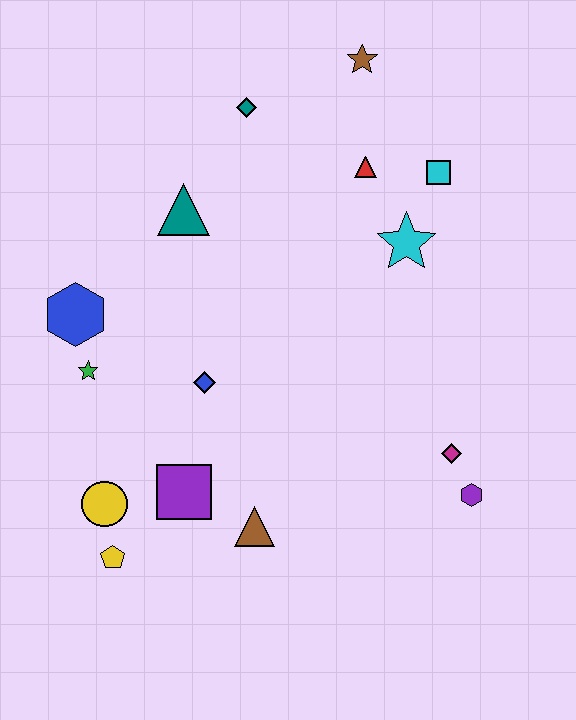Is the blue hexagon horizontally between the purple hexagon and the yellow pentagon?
No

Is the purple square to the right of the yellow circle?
Yes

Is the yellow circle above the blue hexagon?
No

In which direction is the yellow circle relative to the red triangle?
The yellow circle is below the red triangle.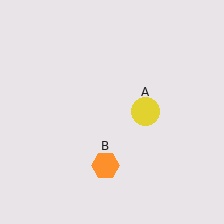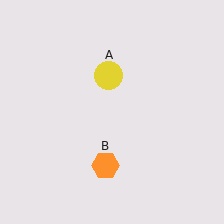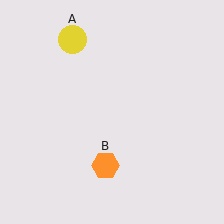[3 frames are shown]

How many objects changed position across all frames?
1 object changed position: yellow circle (object A).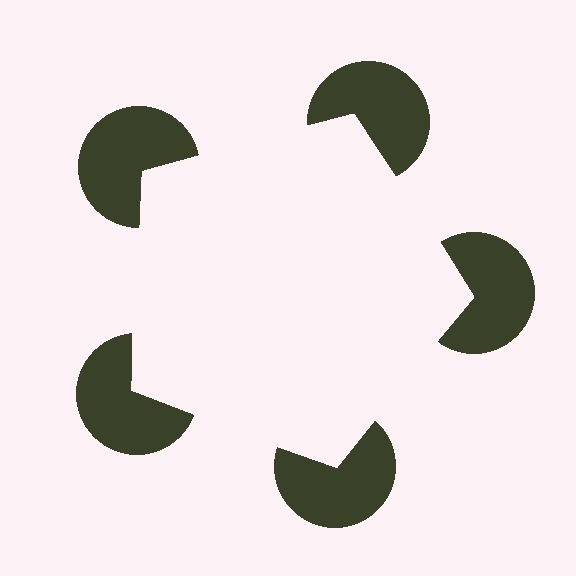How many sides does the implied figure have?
5 sides.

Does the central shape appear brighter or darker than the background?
It typically appears slightly brighter than the background, even though no actual brightness change is drawn.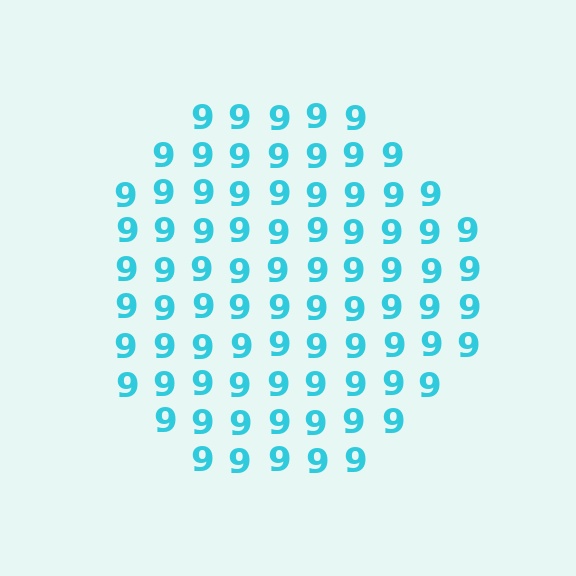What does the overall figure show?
The overall figure shows a circle.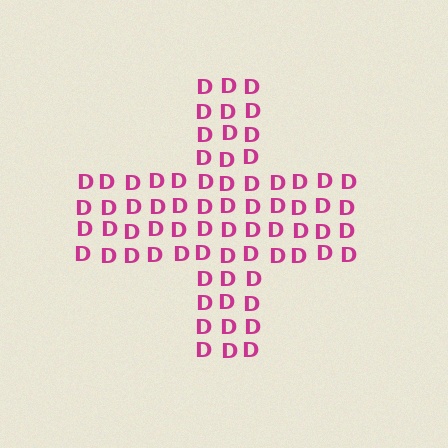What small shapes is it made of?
It is made of small letter D's.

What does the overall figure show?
The overall figure shows a cross.